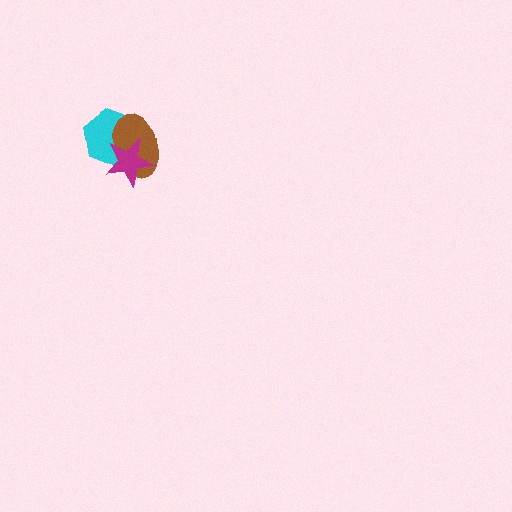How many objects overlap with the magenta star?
2 objects overlap with the magenta star.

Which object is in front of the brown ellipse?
The magenta star is in front of the brown ellipse.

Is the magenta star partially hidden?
No, no other shape covers it.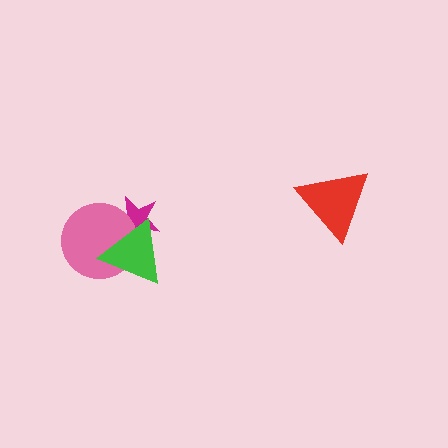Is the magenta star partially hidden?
Yes, it is partially covered by another shape.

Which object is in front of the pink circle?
The green triangle is in front of the pink circle.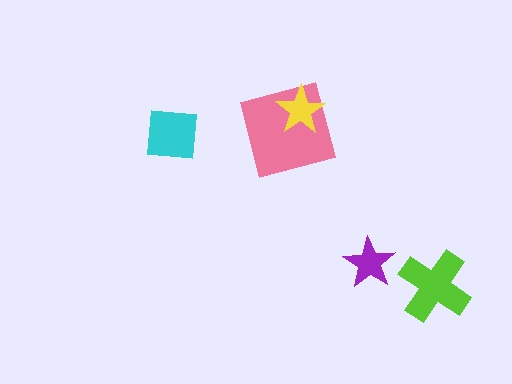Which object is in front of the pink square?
The yellow star is in front of the pink square.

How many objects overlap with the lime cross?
0 objects overlap with the lime cross.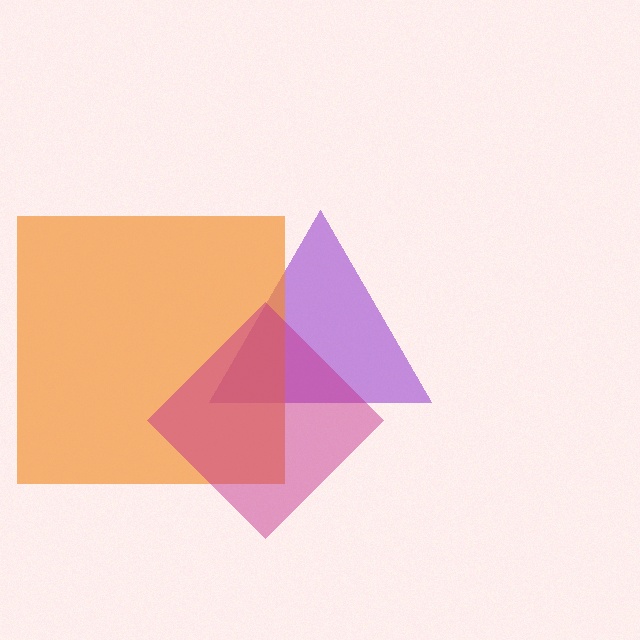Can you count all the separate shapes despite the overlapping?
Yes, there are 3 separate shapes.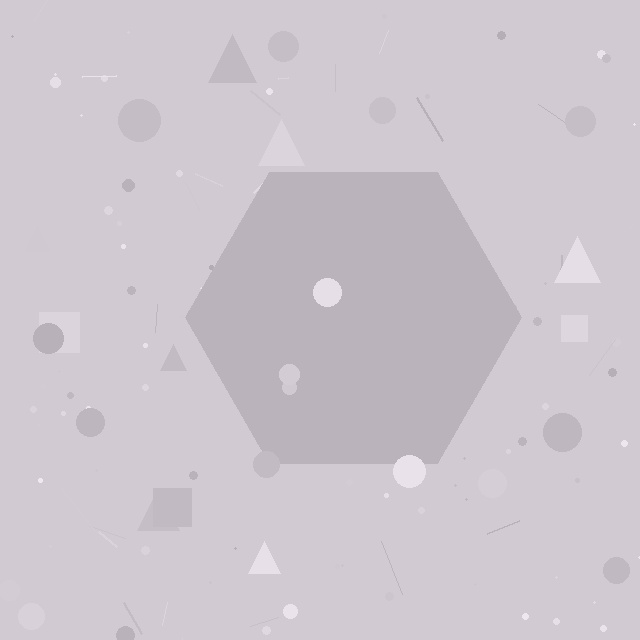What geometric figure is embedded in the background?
A hexagon is embedded in the background.